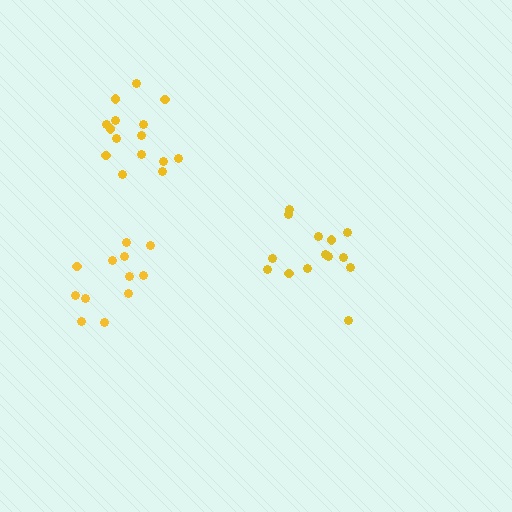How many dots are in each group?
Group 1: 14 dots, Group 2: 15 dots, Group 3: 12 dots (41 total).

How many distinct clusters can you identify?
There are 3 distinct clusters.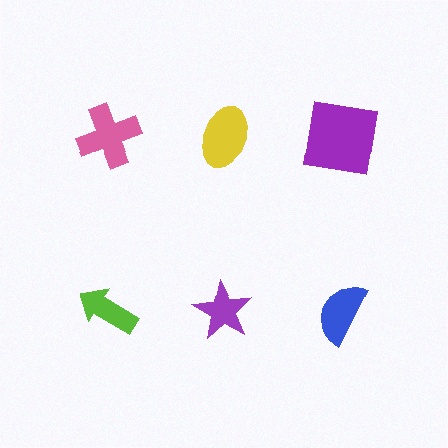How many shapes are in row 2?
3 shapes.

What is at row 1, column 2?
A yellow ellipse.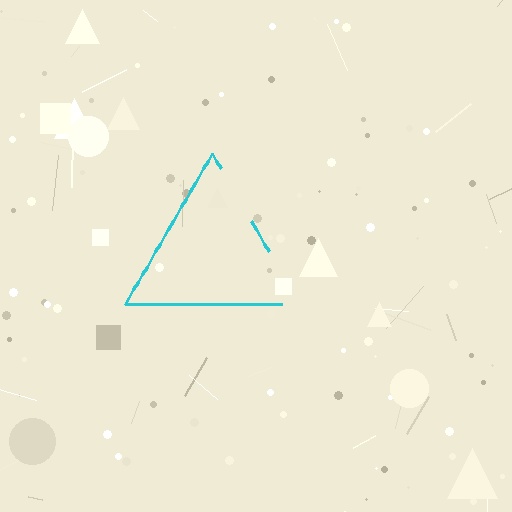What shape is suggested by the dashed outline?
The dashed outline suggests a triangle.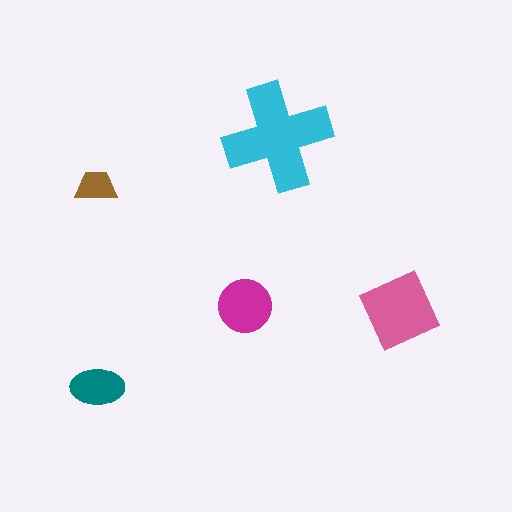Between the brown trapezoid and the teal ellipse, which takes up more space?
The teal ellipse.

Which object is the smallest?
The brown trapezoid.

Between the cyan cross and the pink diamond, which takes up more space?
The cyan cross.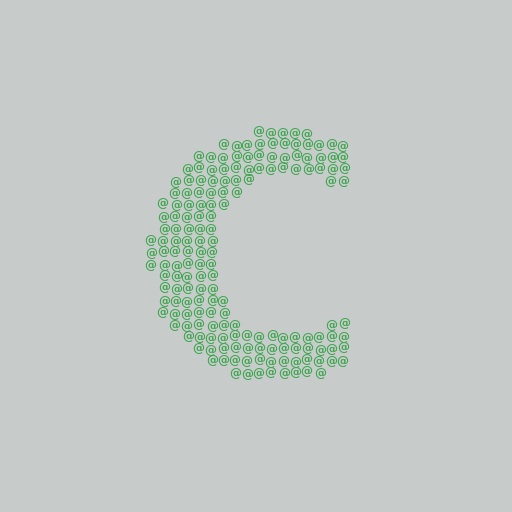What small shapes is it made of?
It is made of small at signs.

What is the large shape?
The large shape is the letter C.